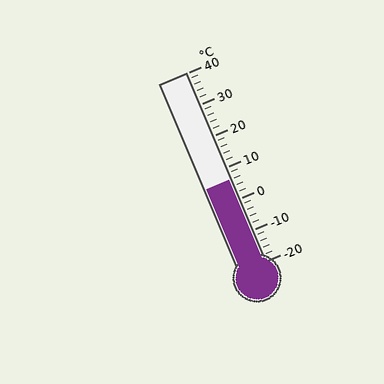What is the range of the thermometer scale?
The thermometer scale ranges from -20°C to 40°C.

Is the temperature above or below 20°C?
The temperature is below 20°C.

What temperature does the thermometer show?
The thermometer shows approximately 6°C.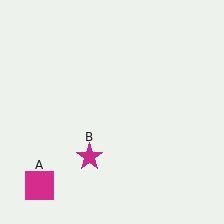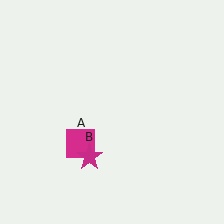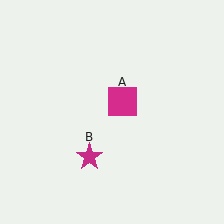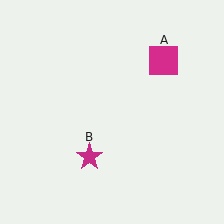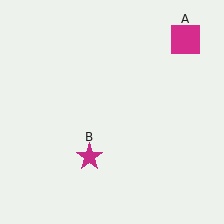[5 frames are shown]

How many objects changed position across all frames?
1 object changed position: magenta square (object A).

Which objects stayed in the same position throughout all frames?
Magenta star (object B) remained stationary.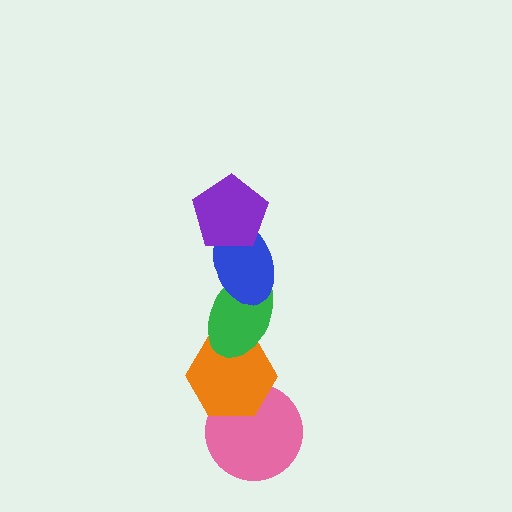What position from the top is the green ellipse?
The green ellipse is 3rd from the top.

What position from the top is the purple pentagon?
The purple pentagon is 1st from the top.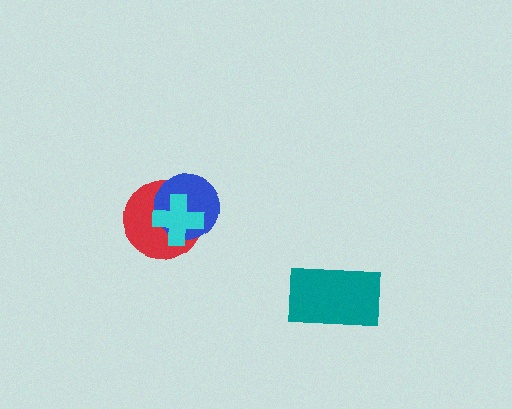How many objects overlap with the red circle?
2 objects overlap with the red circle.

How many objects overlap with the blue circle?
2 objects overlap with the blue circle.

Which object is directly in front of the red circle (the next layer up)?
The blue circle is directly in front of the red circle.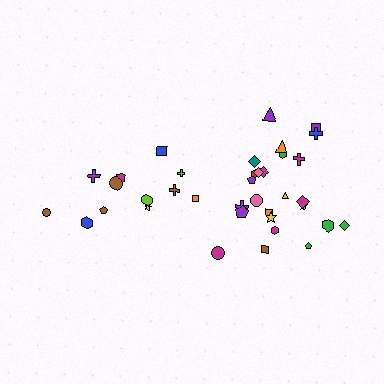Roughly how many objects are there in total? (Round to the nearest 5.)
Roughly 35 objects in total.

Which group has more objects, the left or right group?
The right group.